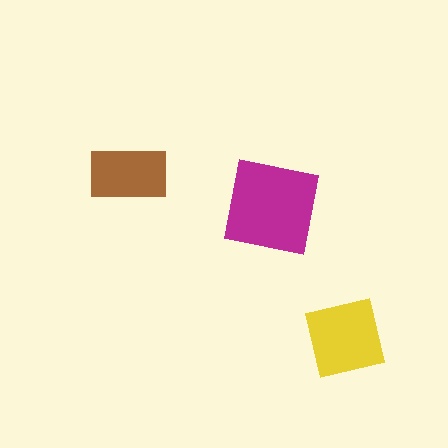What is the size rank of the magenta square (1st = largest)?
1st.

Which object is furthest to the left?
The brown rectangle is leftmost.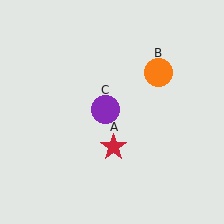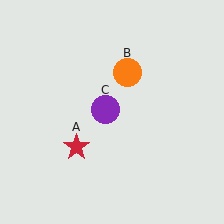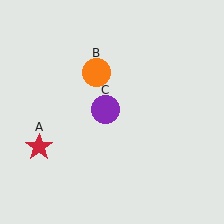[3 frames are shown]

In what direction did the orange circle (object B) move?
The orange circle (object B) moved left.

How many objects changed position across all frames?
2 objects changed position: red star (object A), orange circle (object B).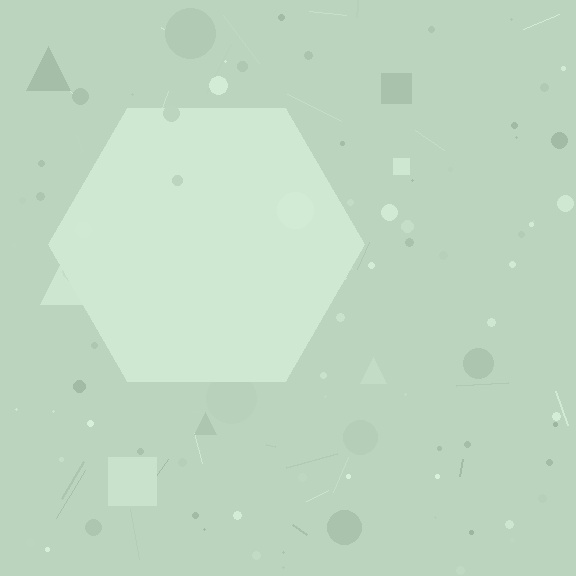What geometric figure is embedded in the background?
A hexagon is embedded in the background.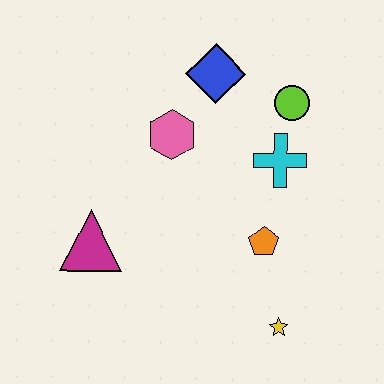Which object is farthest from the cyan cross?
The magenta triangle is farthest from the cyan cross.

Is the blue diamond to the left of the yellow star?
Yes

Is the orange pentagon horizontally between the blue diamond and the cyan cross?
Yes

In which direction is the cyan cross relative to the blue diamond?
The cyan cross is below the blue diamond.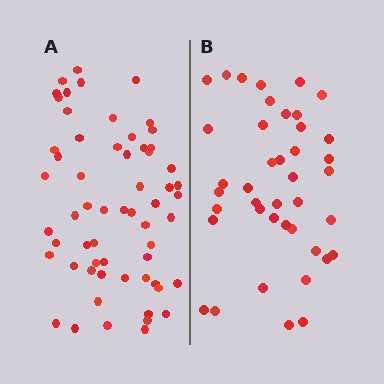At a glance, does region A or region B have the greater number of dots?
Region A (the left region) has more dots.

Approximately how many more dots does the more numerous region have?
Region A has approximately 20 more dots than region B.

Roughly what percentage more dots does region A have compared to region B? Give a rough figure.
About 45% more.